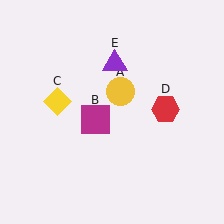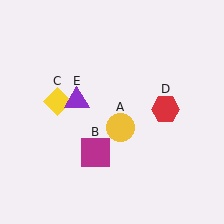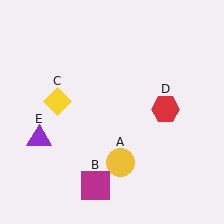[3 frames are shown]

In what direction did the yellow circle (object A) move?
The yellow circle (object A) moved down.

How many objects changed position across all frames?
3 objects changed position: yellow circle (object A), magenta square (object B), purple triangle (object E).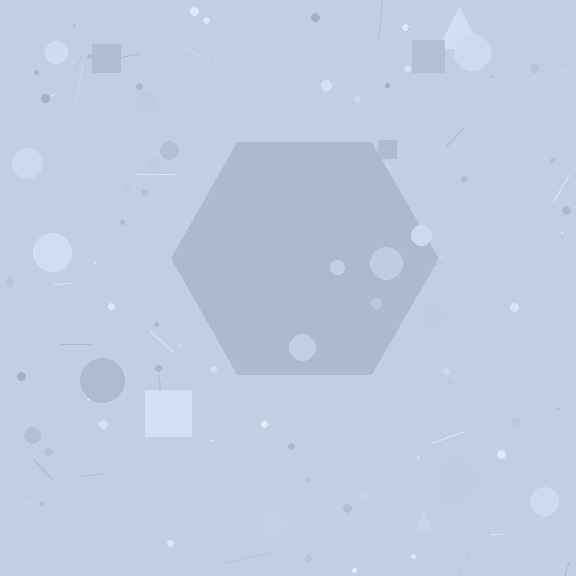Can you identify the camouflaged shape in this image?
The camouflaged shape is a hexagon.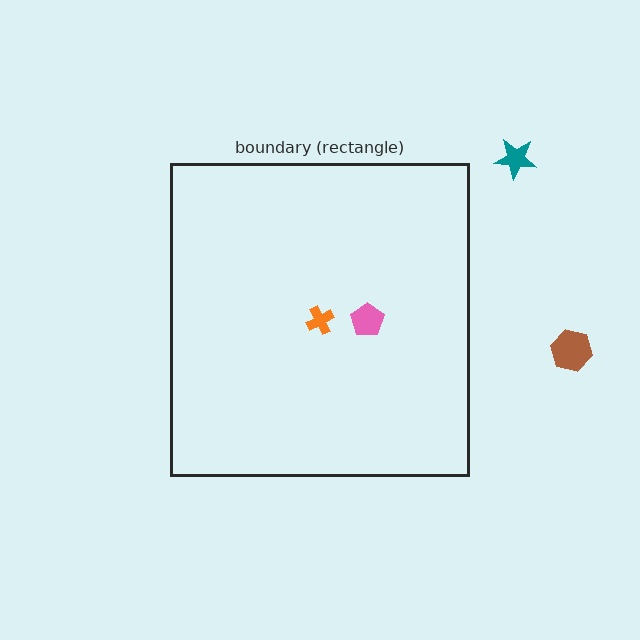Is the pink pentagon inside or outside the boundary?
Inside.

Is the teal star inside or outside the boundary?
Outside.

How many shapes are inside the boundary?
2 inside, 2 outside.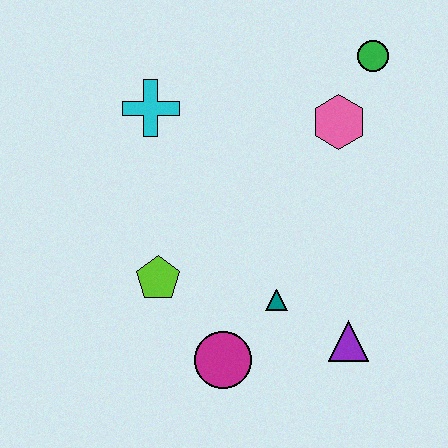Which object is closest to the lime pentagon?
The magenta circle is closest to the lime pentagon.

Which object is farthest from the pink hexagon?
The magenta circle is farthest from the pink hexagon.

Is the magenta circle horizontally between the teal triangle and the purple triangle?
No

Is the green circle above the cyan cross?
Yes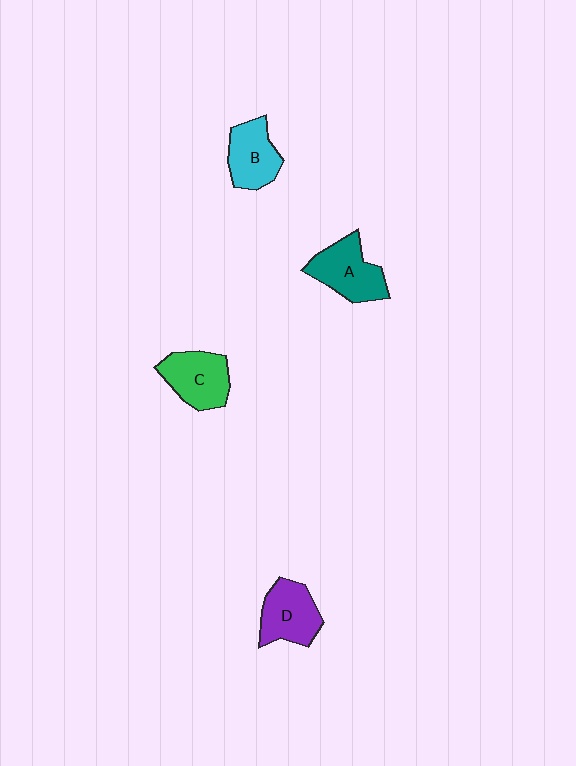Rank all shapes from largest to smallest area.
From largest to smallest: A (teal), C (green), D (purple), B (cyan).